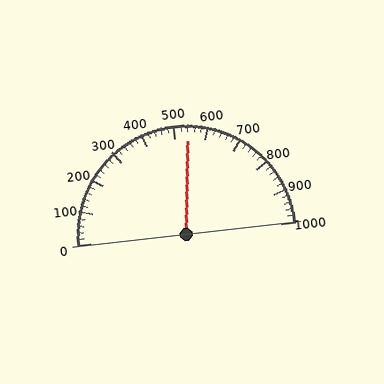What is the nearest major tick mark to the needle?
The nearest major tick mark is 500.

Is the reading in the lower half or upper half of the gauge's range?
The reading is in the upper half of the range (0 to 1000).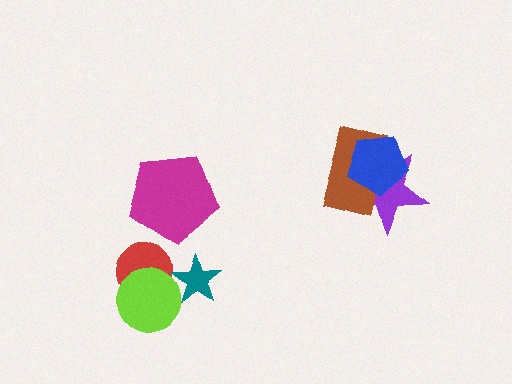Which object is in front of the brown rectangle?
The blue pentagon is in front of the brown rectangle.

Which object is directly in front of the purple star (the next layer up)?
The brown rectangle is directly in front of the purple star.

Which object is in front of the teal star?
The lime circle is in front of the teal star.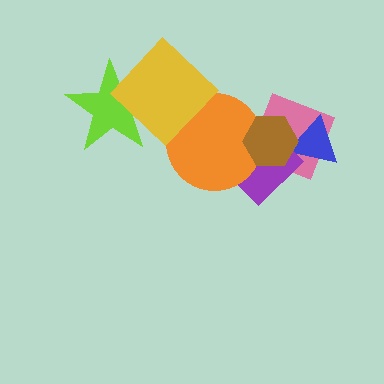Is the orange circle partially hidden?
Yes, it is partially covered by another shape.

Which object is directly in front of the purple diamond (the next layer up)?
The orange circle is directly in front of the purple diamond.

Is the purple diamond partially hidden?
Yes, it is partially covered by another shape.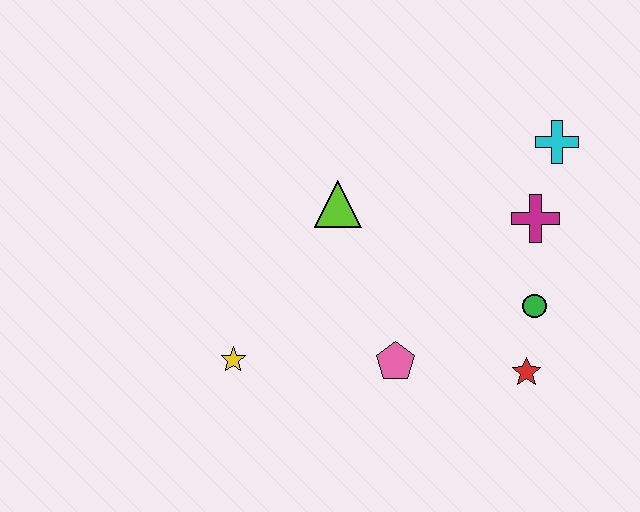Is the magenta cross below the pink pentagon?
No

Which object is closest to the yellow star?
The pink pentagon is closest to the yellow star.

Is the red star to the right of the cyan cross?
No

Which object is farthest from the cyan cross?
The yellow star is farthest from the cyan cross.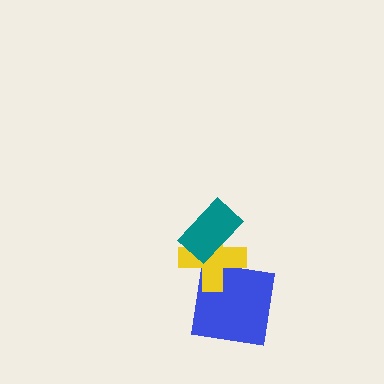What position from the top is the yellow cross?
The yellow cross is 2nd from the top.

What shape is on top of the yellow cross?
The teal rectangle is on top of the yellow cross.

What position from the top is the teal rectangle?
The teal rectangle is 1st from the top.